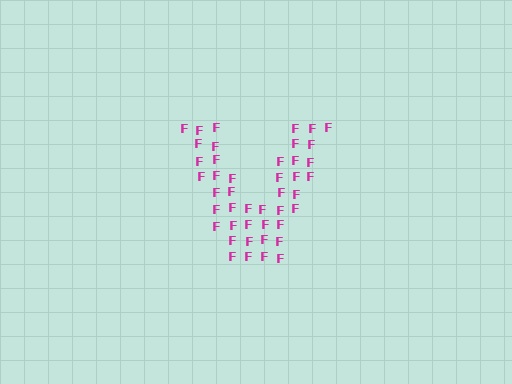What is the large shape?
The large shape is the letter V.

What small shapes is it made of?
It is made of small letter F's.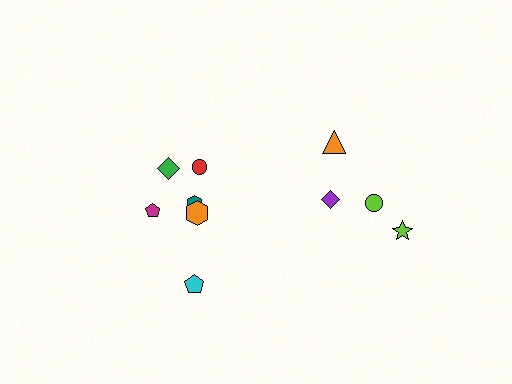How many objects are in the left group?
There are 6 objects.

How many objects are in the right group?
There are 4 objects.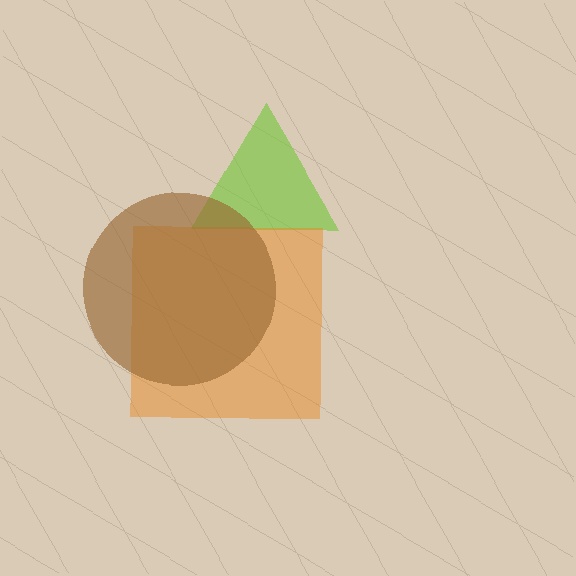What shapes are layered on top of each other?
The layered shapes are: a lime triangle, an orange square, a brown circle.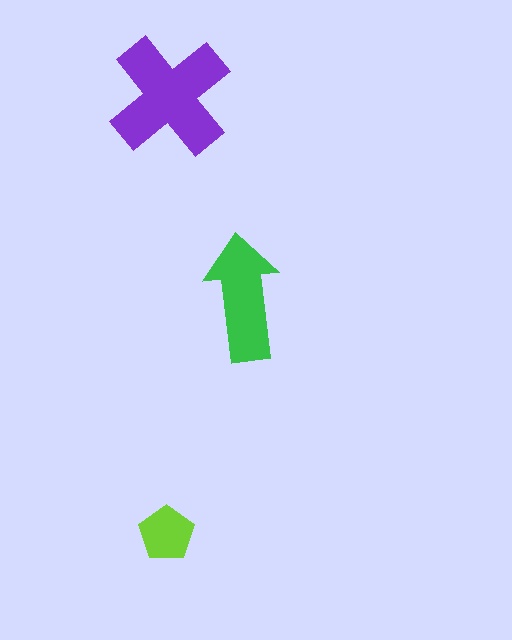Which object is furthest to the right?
The green arrow is rightmost.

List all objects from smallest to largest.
The lime pentagon, the green arrow, the purple cross.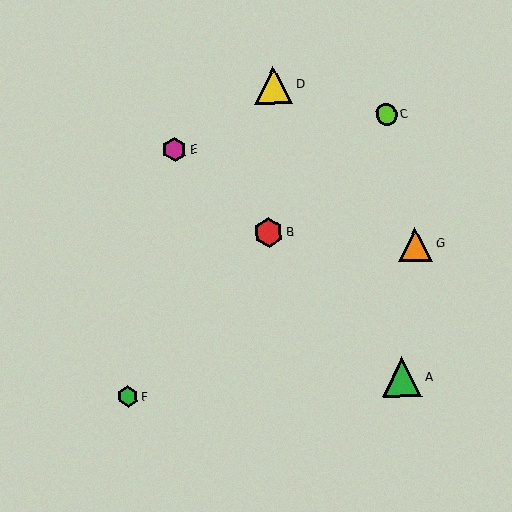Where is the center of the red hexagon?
The center of the red hexagon is at (269, 232).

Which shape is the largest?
The green triangle (labeled A) is the largest.